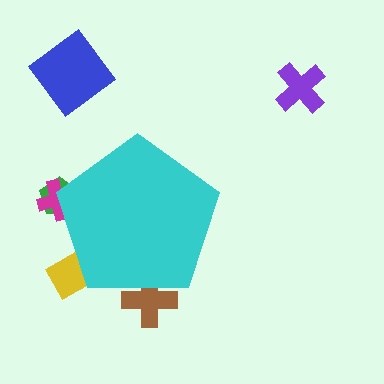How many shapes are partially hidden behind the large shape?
4 shapes are partially hidden.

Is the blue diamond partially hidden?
No, the blue diamond is fully visible.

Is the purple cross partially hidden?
No, the purple cross is fully visible.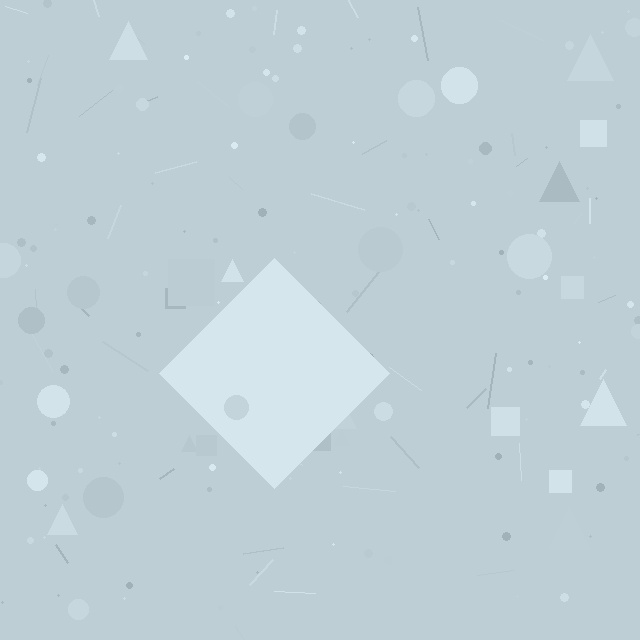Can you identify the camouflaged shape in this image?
The camouflaged shape is a diamond.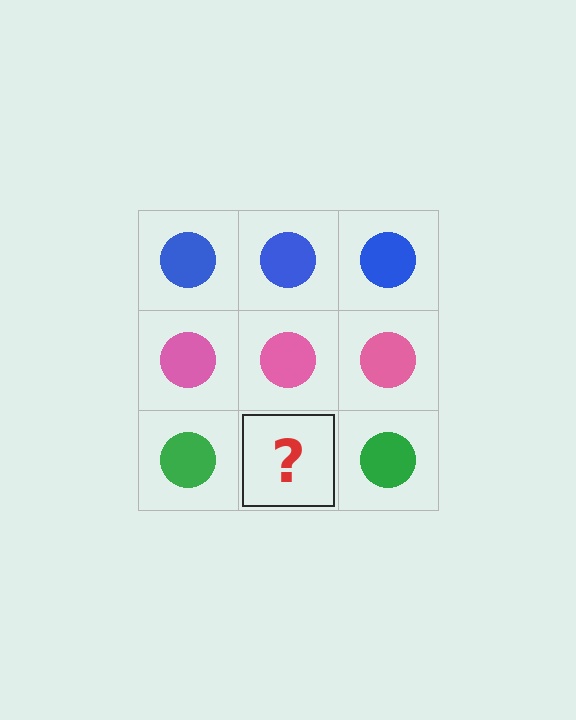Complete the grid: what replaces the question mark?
The question mark should be replaced with a green circle.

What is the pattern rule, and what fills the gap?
The rule is that each row has a consistent color. The gap should be filled with a green circle.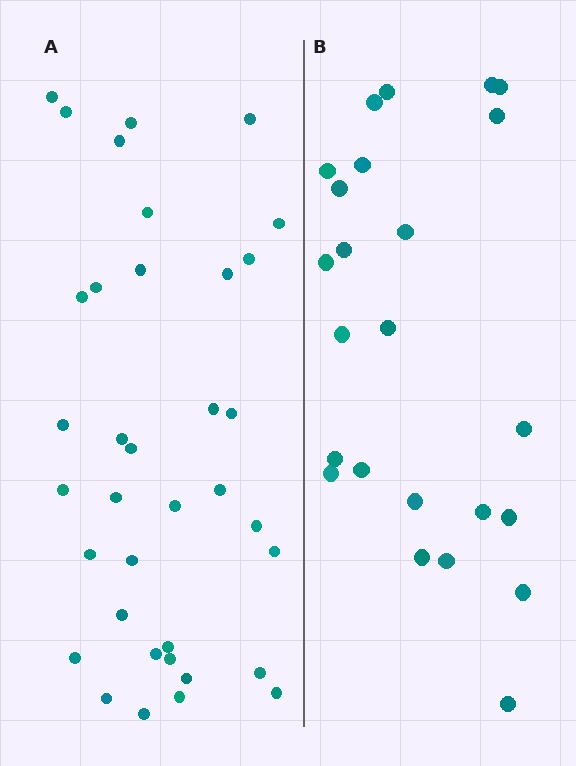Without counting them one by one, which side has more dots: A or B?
Region A (the left region) has more dots.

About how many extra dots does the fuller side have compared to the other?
Region A has roughly 12 or so more dots than region B.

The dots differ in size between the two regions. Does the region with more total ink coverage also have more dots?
No. Region B has more total ink coverage because its dots are larger, but region A actually contains more individual dots. Total area can be misleading — the number of items is what matters here.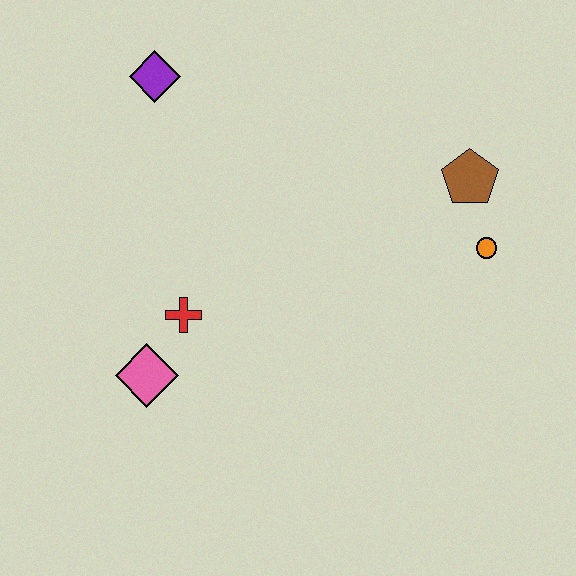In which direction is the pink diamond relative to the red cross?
The pink diamond is below the red cross.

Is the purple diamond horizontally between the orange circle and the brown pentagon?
No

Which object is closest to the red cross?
The pink diamond is closest to the red cross.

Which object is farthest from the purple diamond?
The orange circle is farthest from the purple diamond.